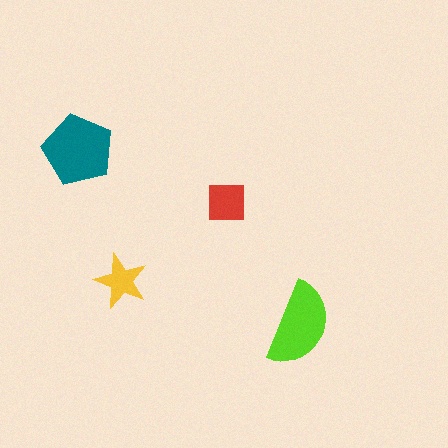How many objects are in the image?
There are 4 objects in the image.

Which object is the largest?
The teal pentagon.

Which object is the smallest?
The yellow star.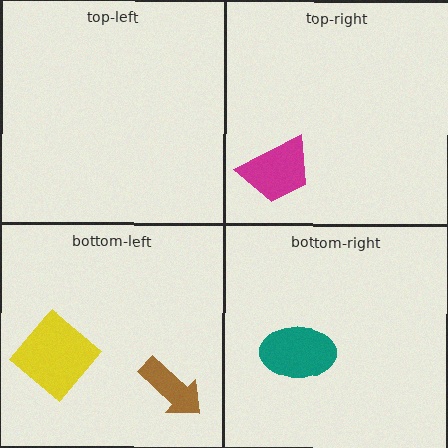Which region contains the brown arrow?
The bottom-left region.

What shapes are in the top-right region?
The magenta trapezoid.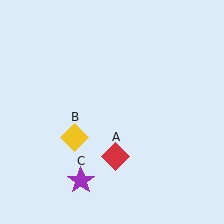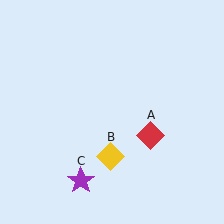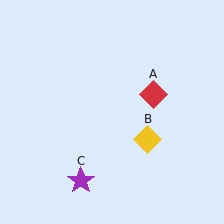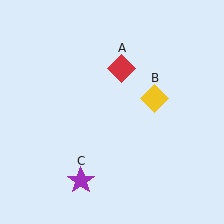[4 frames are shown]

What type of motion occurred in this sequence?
The red diamond (object A), yellow diamond (object B) rotated counterclockwise around the center of the scene.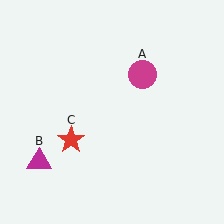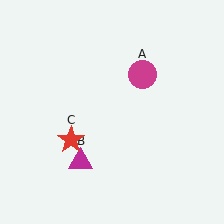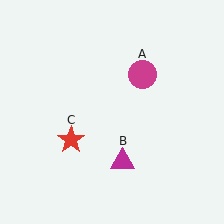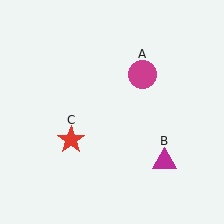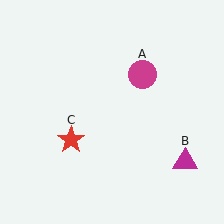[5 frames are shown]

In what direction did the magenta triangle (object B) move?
The magenta triangle (object B) moved right.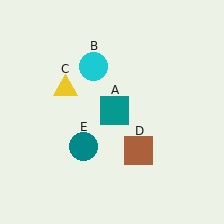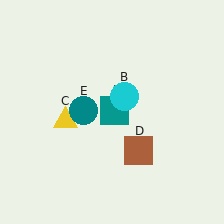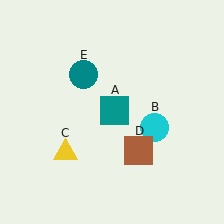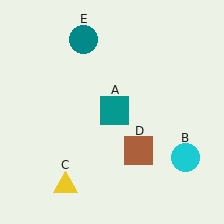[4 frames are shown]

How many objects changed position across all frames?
3 objects changed position: cyan circle (object B), yellow triangle (object C), teal circle (object E).